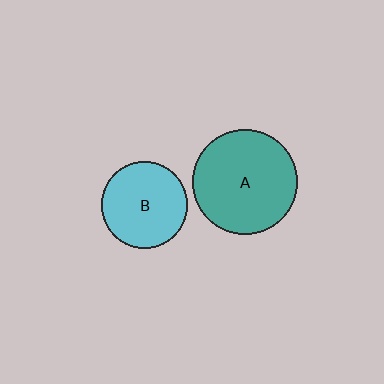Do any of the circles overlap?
No, none of the circles overlap.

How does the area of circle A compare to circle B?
Approximately 1.5 times.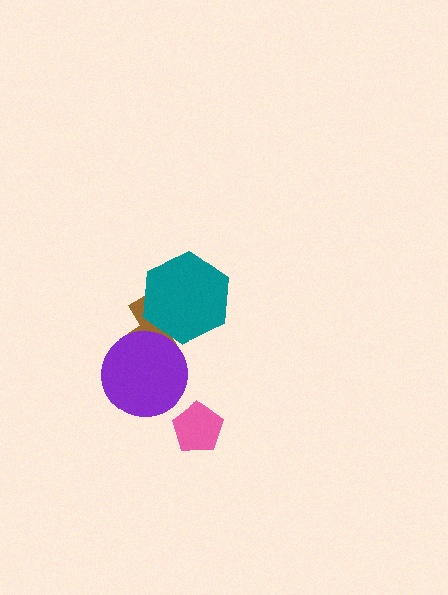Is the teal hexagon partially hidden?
No, no other shape covers it.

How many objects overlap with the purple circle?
1 object overlaps with the purple circle.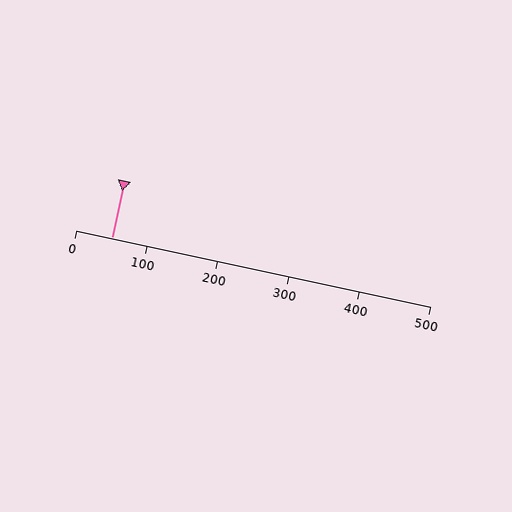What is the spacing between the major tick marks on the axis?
The major ticks are spaced 100 apart.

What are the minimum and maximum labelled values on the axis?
The axis runs from 0 to 500.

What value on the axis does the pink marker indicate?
The marker indicates approximately 50.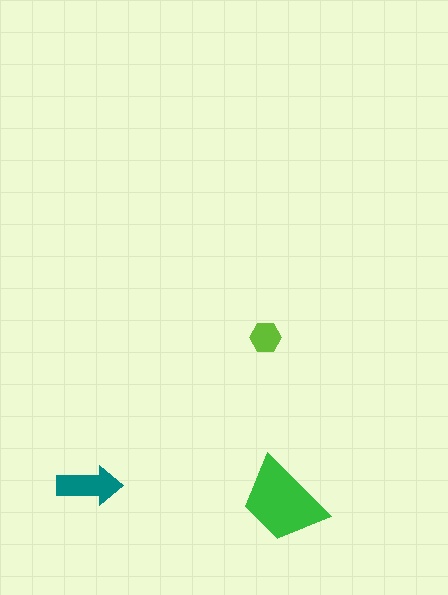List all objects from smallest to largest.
The lime hexagon, the teal arrow, the green trapezoid.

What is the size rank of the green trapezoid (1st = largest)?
1st.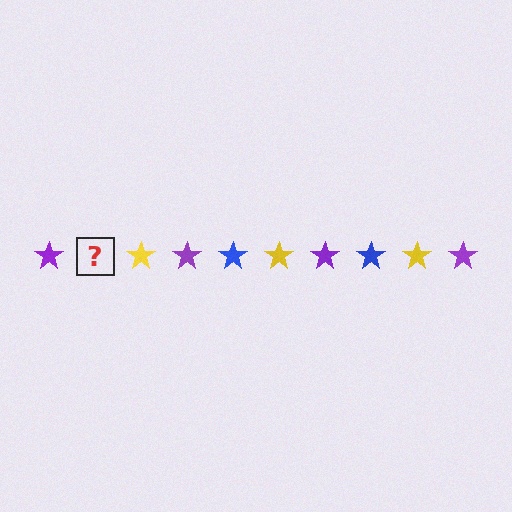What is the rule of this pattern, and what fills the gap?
The rule is that the pattern cycles through purple, blue, yellow stars. The gap should be filled with a blue star.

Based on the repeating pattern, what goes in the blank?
The blank should be a blue star.